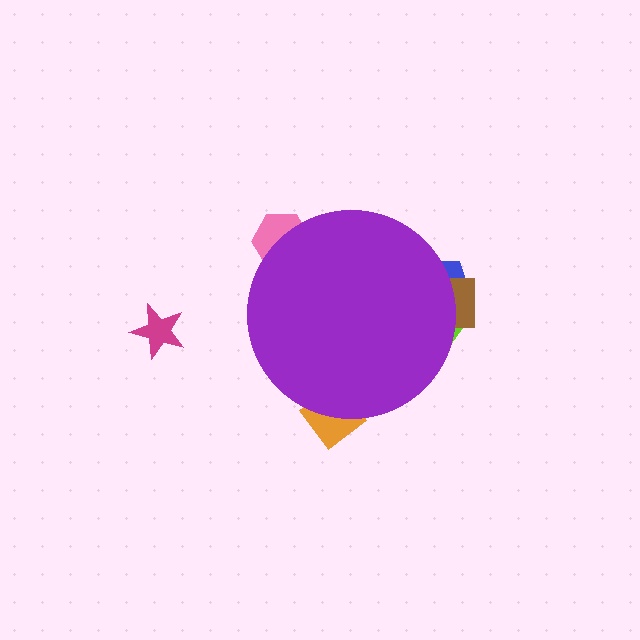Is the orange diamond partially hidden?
Yes, the orange diamond is partially hidden behind the purple circle.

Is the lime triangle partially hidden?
Yes, the lime triangle is partially hidden behind the purple circle.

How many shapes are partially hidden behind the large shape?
5 shapes are partially hidden.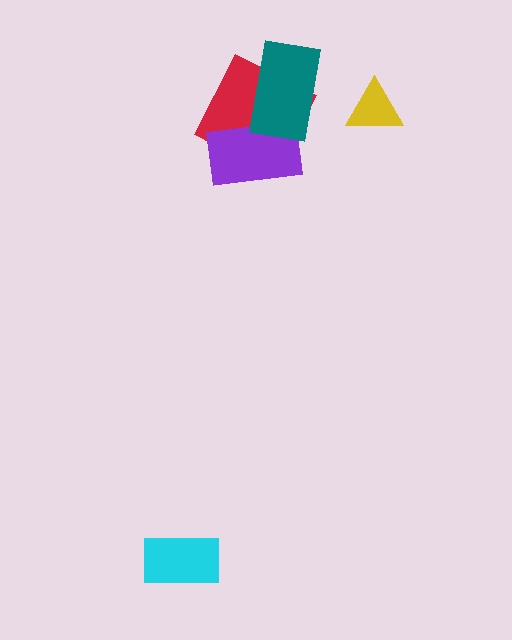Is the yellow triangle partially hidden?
No, no other shape covers it.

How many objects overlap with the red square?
2 objects overlap with the red square.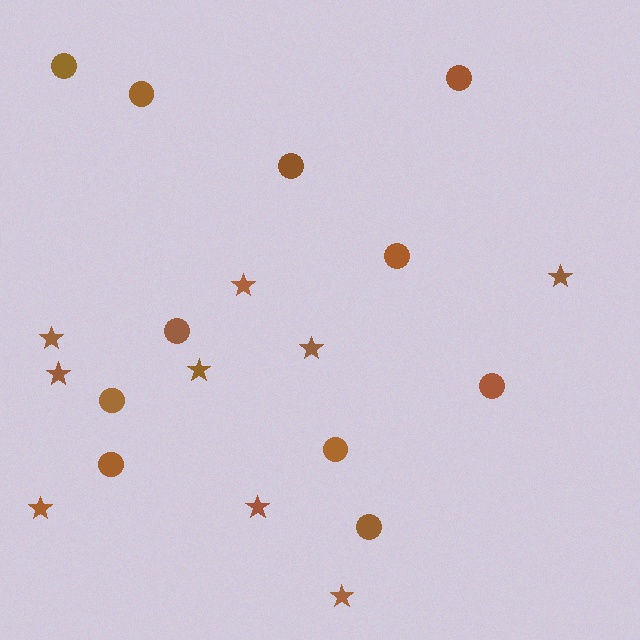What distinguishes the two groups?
There are 2 groups: one group of circles (11) and one group of stars (9).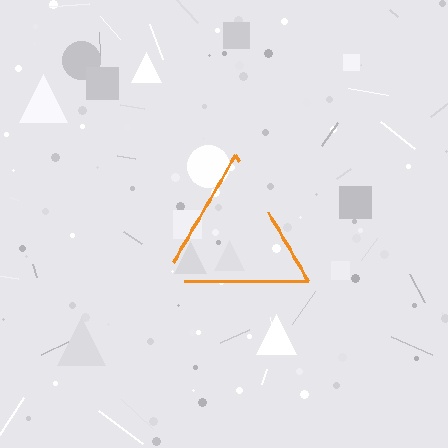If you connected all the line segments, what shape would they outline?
They would outline a triangle.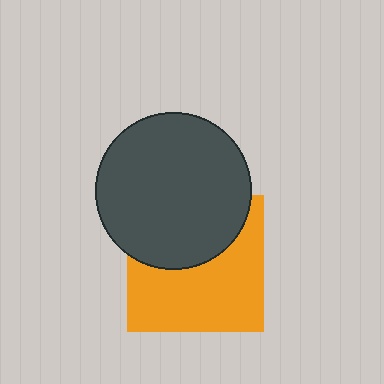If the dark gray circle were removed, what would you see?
You would see the complete orange square.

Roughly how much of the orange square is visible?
About half of it is visible (roughly 58%).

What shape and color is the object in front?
The object in front is a dark gray circle.